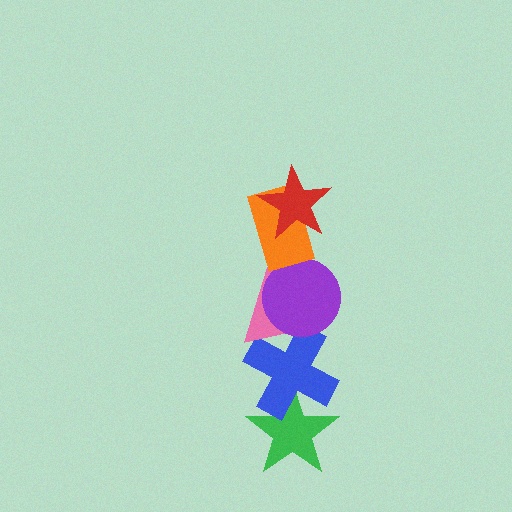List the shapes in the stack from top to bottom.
From top to bottom: the red star, the orange rectangle, the purple circle, the pink triangle, the blue cross, the green star.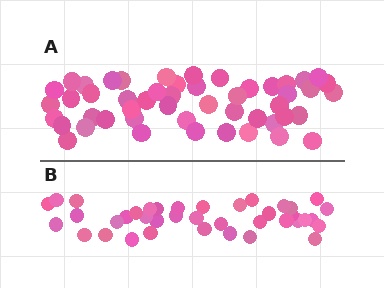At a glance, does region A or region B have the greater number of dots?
Region A (the top region) has more dots.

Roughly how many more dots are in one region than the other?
Region A has roughly 12 or so more dots than region B.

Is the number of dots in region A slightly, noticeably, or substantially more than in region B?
Region A has noticeably more, but not dramatically so. The ratio is roughly 1.3 to 1.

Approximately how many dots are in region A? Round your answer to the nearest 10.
About 50 dots.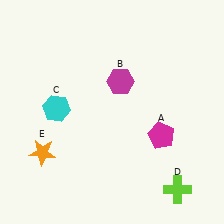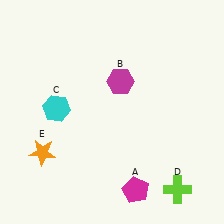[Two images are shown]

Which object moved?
The magenta pentagon (A) moved down.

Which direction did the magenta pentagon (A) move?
The magenta pentagon (A) moved down.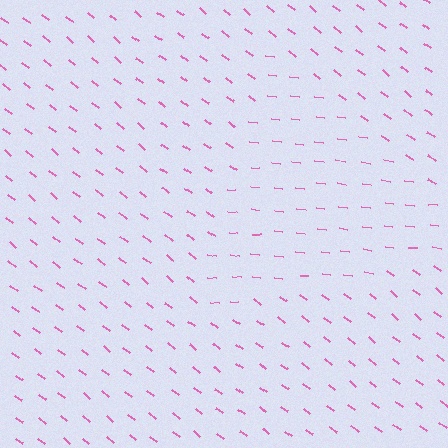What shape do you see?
I see a triangle.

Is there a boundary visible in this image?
Yes, there is a texture boundary formed by a change in line orientation.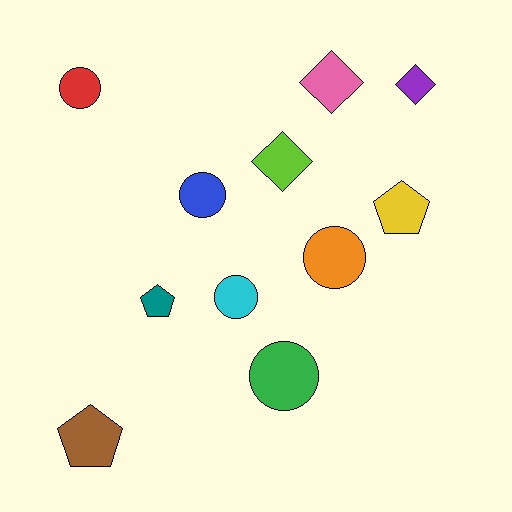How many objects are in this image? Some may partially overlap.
There are 11 objects.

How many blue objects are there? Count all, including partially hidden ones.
There is 1 blue object.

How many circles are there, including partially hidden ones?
There are 5 circles.